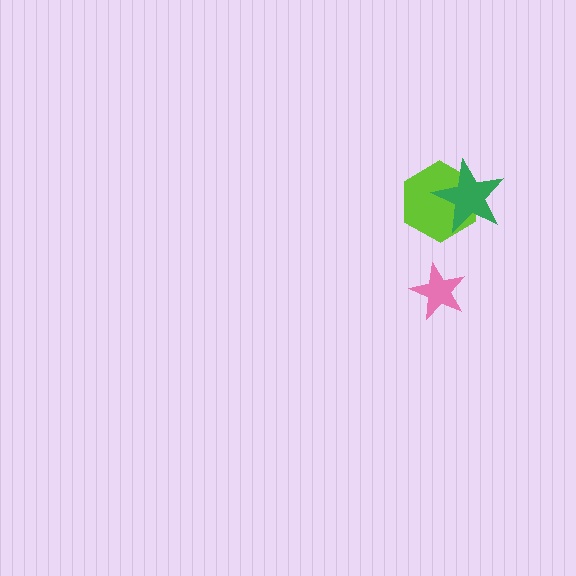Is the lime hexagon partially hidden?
Yes, it is partially covered by another shape.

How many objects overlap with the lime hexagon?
1 object overlaps with the lime hexagon.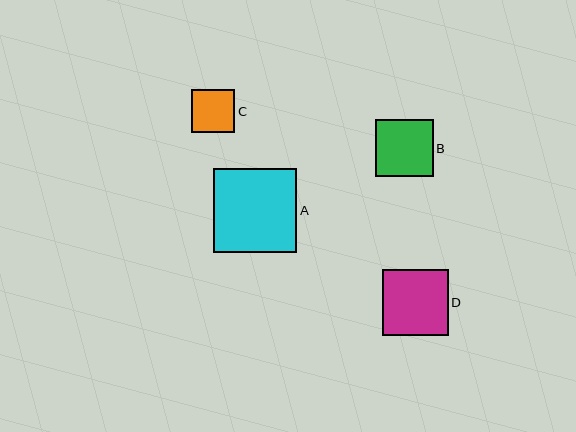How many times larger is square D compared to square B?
Square D is approximately 1.2 times the size of square B.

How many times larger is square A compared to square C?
Square A is approximately 1.9 times the size of square C.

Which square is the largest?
Square A is the largest with a size of approximately 84 pixels.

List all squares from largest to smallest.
From largest to smallest: A, D, B, C.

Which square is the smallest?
Square C is the smallest with a size of approximately 43 pixels.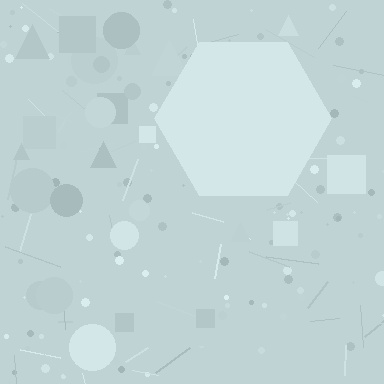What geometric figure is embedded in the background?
A hexagon is embedded in the background.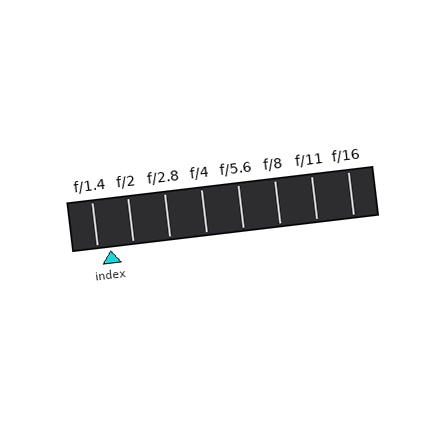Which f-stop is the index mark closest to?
The index mark is closest to f/1.4.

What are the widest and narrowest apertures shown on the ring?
The widest aperture shown is f/1.4 and the narrowest is f/16.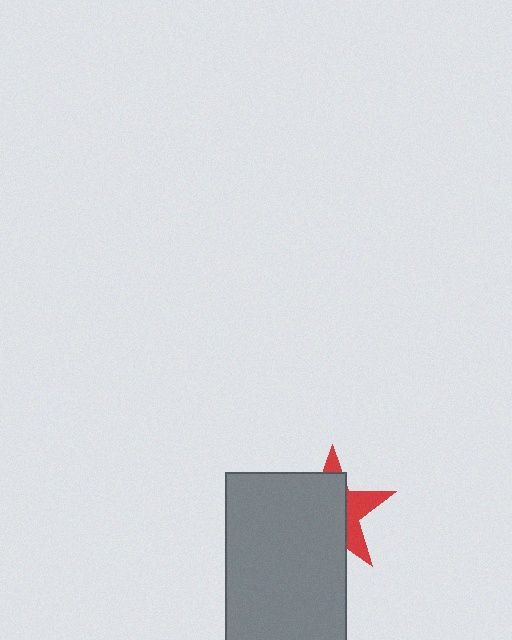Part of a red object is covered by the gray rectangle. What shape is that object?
It is a star.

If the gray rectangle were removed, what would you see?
You would see the complete red star.